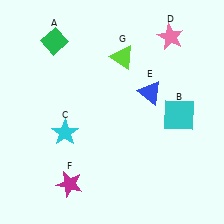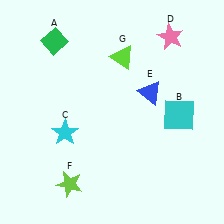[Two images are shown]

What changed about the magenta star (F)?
In Image 1, F is magenta. In Image 2, it changed to lime.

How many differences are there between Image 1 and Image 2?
There is 1 difference between the two images.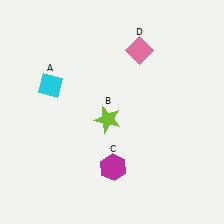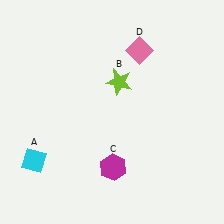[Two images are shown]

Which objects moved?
The objects that moved are: the cyan diamond (A), the lime star (B).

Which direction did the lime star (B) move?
The lime star (B) moved up.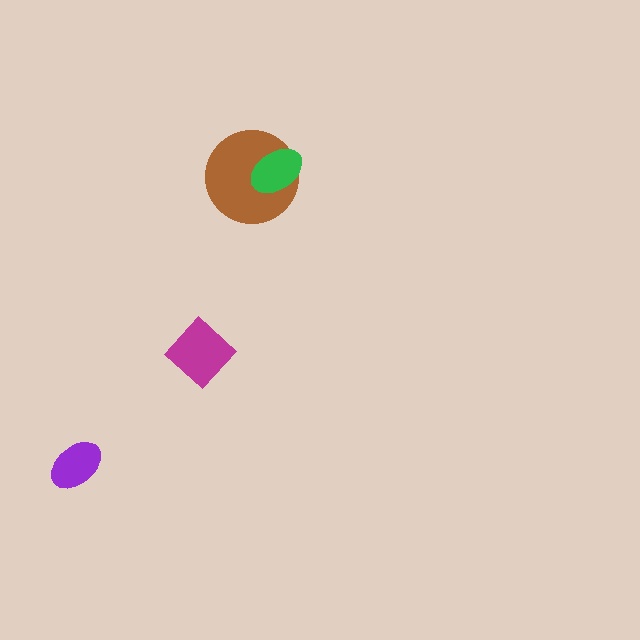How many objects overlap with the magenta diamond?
0 objects overlap with the magenta diamond.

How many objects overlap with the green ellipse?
1 object overlaps with the green ellipse.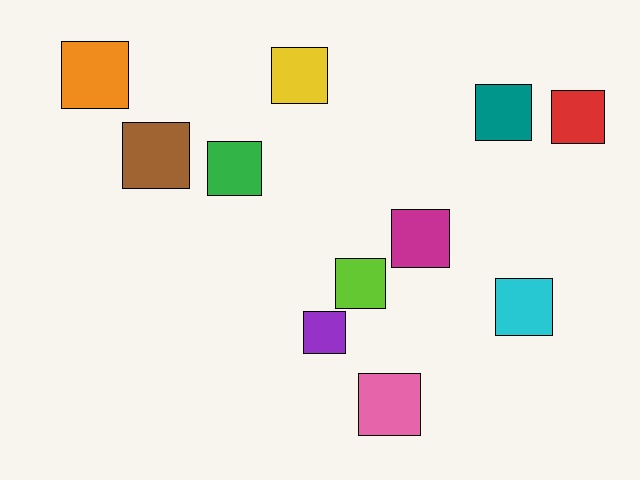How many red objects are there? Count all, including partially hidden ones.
There is 1 red object.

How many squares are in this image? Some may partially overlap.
There are 11 squares.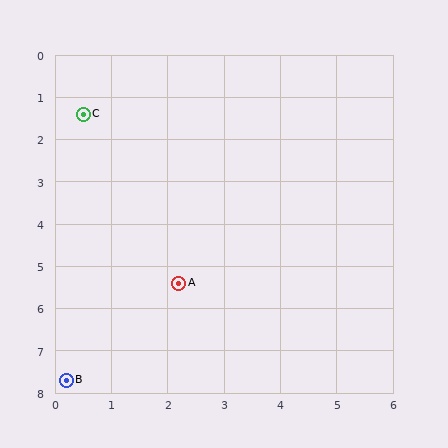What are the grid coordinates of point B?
Point B is at approximately (0.2, 7.7).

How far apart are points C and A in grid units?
Points C and A are about 4.3 grid units apart.